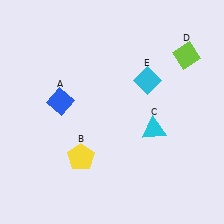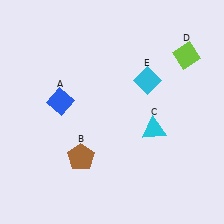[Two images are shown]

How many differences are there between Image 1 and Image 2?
There is 1 difference between the two images.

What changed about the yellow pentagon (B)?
In Image 1, B is yellow. In Image 2, it changed to brown.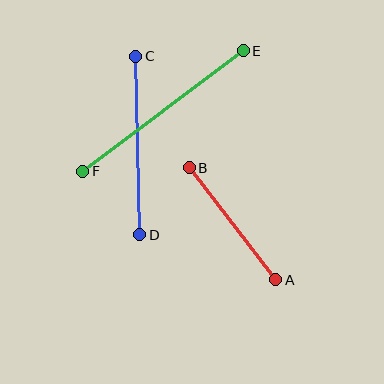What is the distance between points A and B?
The distance is approximately 142 pixels.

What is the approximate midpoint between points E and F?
The midpoint is at approximately (163, 111) pixels.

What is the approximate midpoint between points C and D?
The midpoint is at approximately (138, 145) pixels.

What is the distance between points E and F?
The distance is approximately 200 pixels.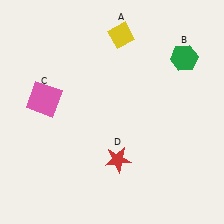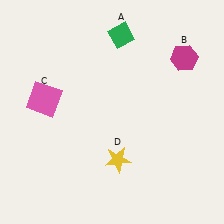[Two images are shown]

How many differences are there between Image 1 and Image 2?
There are 3 differences between the two images.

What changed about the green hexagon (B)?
In Image 1, B is green. In Image 2, it changed to magenta.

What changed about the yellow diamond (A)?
In Image 1, A is yellow. In Image 2, it changed to green.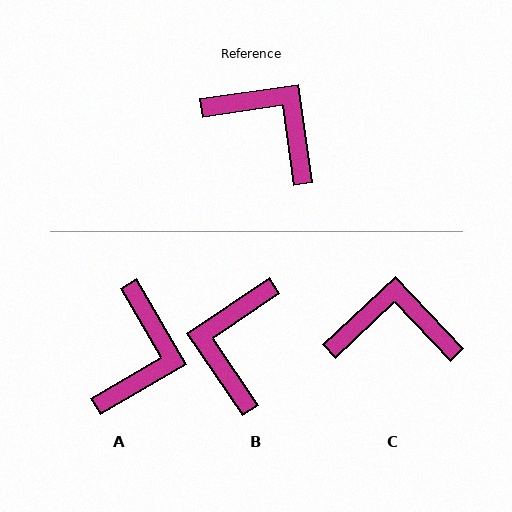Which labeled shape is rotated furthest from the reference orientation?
B, about 116 degrees away.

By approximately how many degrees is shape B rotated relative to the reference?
Approximately 116 degrees counter-clockwise.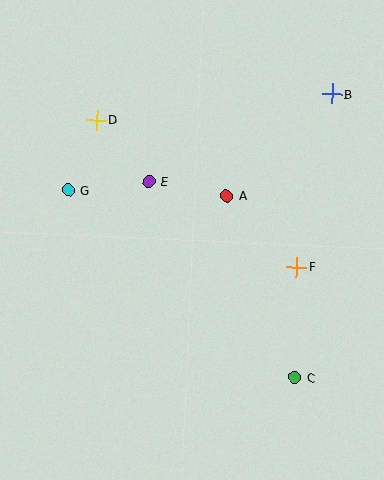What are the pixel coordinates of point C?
Point C is at (295, 377).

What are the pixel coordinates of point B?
Point B is at (332, 94).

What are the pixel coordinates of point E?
Point E is at (149, 181).